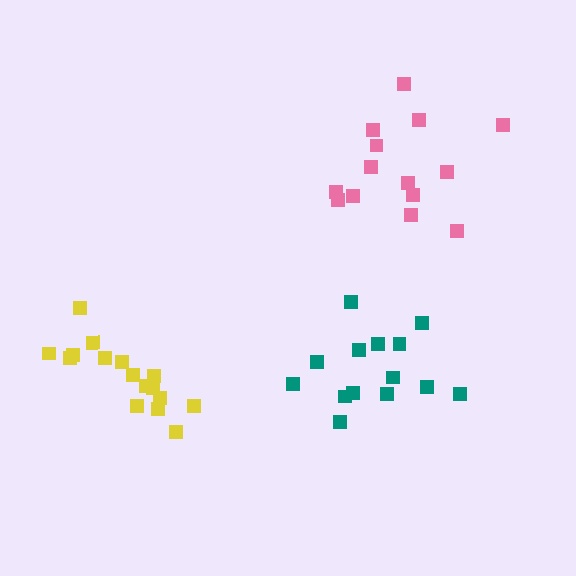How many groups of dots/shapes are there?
There are 3 groups.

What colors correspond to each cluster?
The clusters are colored: teal, yellow, pink.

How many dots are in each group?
Group 1: 14 dots, Group 2: 16 dots, Group 3: 14 dots (44 total).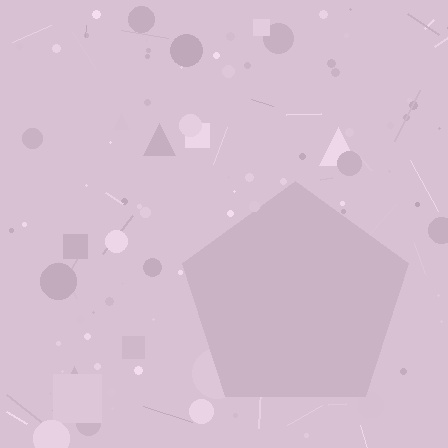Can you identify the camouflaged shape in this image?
The camouflaged shape is a pentagon.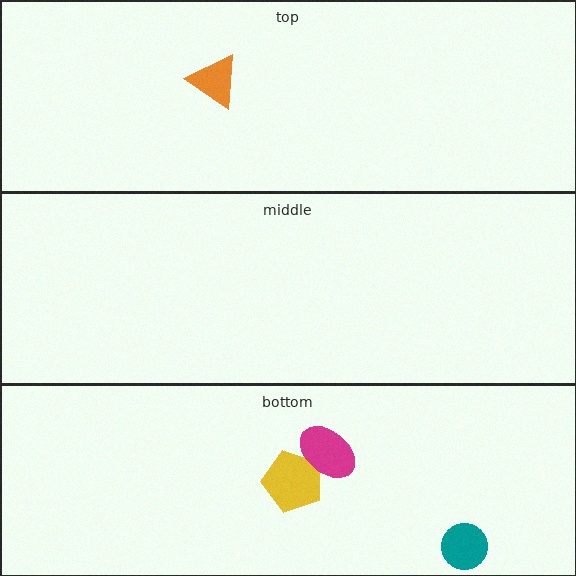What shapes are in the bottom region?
The yellow pentagon, the magenta ellipse, the teal circle.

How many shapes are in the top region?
1.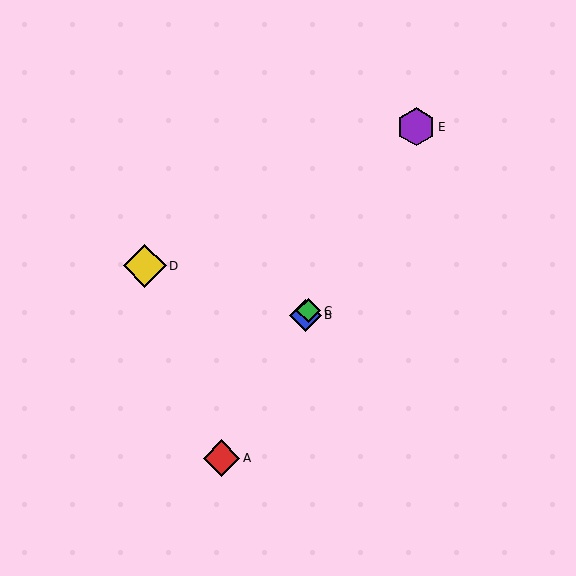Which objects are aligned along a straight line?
Objects A, B, C, E are aligned along a straight line.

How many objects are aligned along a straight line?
4 objects (A, B, C, E) are aligned along a straight line.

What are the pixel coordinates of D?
Object D is at (145, 266).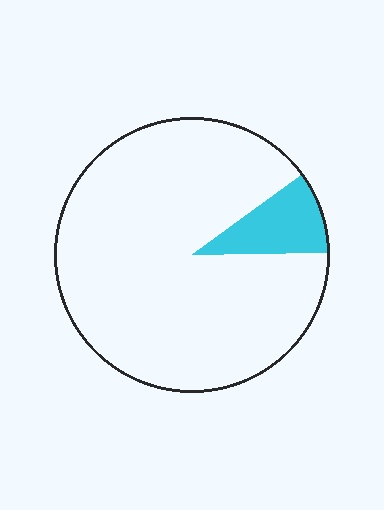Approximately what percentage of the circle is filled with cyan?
Approximately 10%.